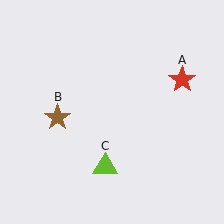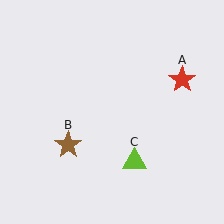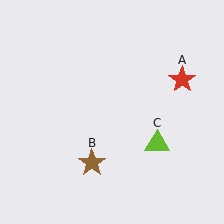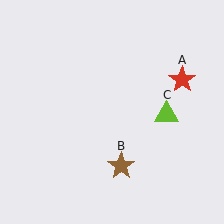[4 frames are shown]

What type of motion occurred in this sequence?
The brown star (object B), lime triangle (object C) rotated counterclockwise around the center of the scene.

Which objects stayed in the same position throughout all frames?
Red star (object A) remained stationary.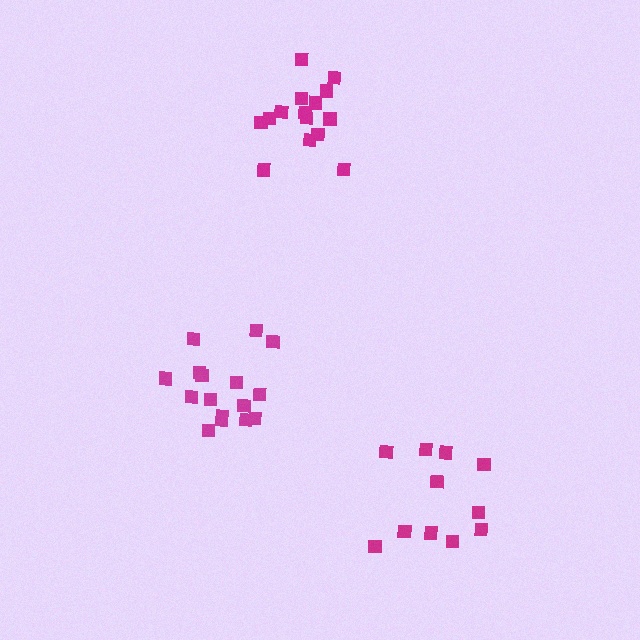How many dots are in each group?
Group 1: 16 dots, Group 2: 11 dots, Group 3: 15 dots (42 total).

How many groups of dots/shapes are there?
There are 3 groups.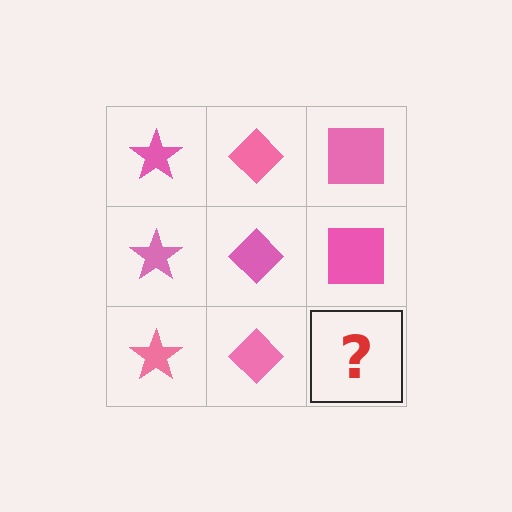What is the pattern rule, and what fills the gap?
The rule is that each column has a consistent shape. The gap should be filled with a pink square.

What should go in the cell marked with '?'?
The missing cell should contain a pink square.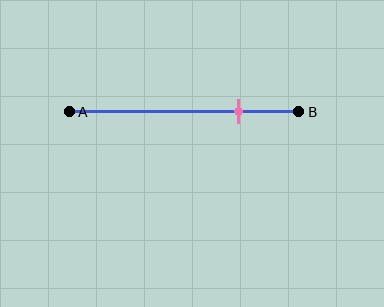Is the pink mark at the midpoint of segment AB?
No, the mark is at about 75% from A, not at the 50% midpoint.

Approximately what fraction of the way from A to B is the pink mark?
The pink mark is approximately 75% of the way from A to B.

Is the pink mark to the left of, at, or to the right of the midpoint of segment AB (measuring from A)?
The pink mark is to the right of the midpoint of segment AB.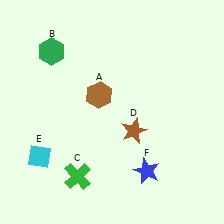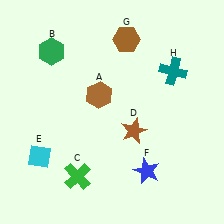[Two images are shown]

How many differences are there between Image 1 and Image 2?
There are 2 differences between the two images.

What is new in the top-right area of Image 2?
A brown hexagon (G) was added in the top-right area of Image 2.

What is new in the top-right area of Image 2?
A teal cross (H) was added in the top-right area of Image 2.